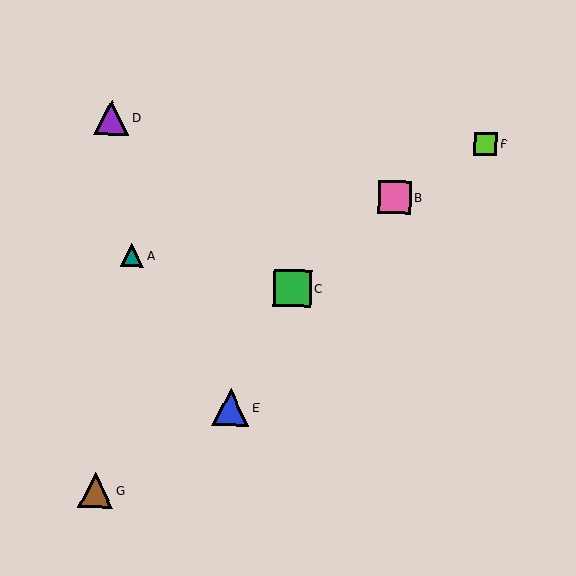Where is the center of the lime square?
The center of the lime square is at (485, 144).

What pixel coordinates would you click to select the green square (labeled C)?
Click at (293, 288) to select the green square C.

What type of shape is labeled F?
Shape F is a lime square.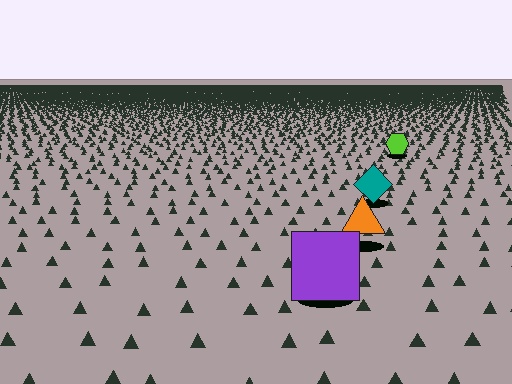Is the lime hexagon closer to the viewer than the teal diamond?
No. The teal diamond is closer — you can tell from the texture gradient: the ground texture is coarser near it.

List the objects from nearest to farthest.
From nearest to farthest: the purple square, the orange triangle, the teal diamond, the lime hexagon.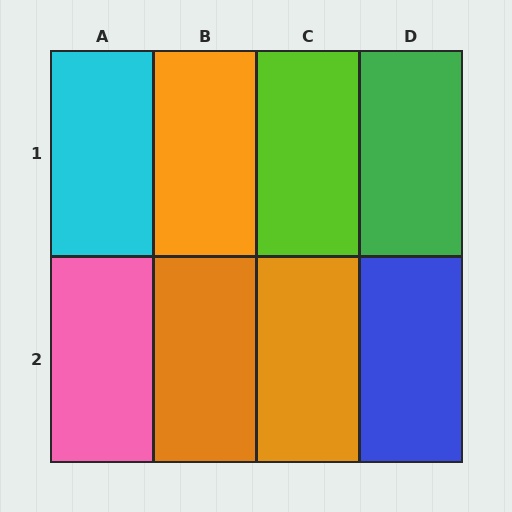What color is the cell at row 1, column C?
Lime.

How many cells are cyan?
1 cell is cyan.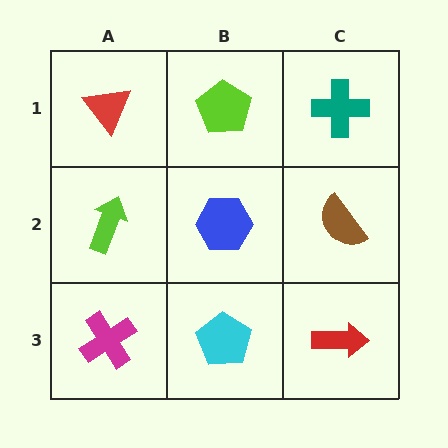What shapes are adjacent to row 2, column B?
A lime pentagon (row 1, column B), a cyan pentagon (row 3, column B), a lime arrow (row 2, column A), a brown semicircle (row 2, column C).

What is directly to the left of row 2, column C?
A blue hexagon.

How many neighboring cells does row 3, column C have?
2.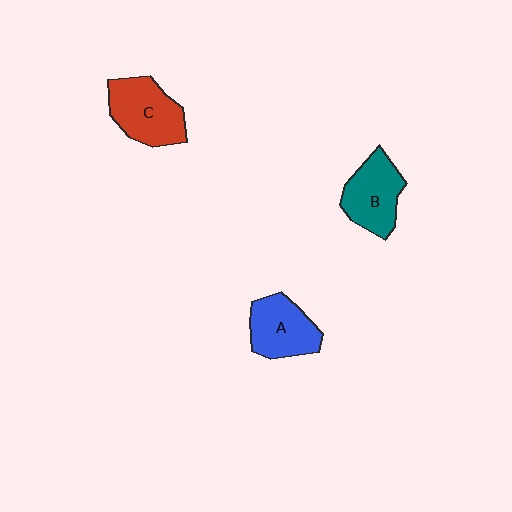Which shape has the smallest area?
Shape A (blue).